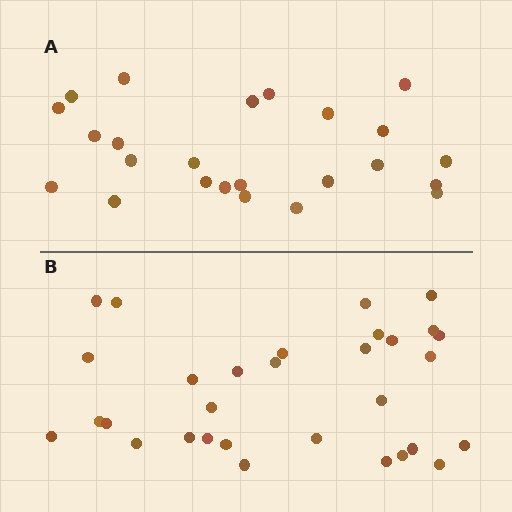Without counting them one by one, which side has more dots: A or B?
Region B (the bottom region) has more dots.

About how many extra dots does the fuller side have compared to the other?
Region B has roughly 8 or so more dots than region A.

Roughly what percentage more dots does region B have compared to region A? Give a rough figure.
About 30% more.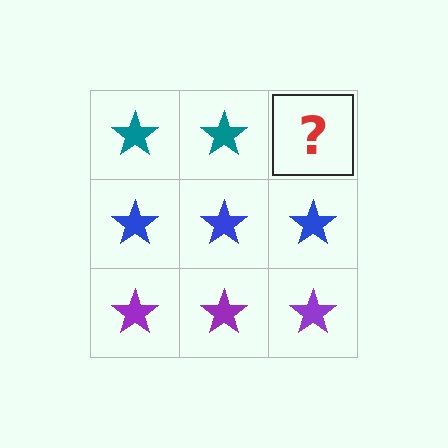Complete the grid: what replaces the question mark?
The question mark should be replaced with a teal star.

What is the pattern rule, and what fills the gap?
The rule is that each row has a consistent color. The gap should be filled with a teal star.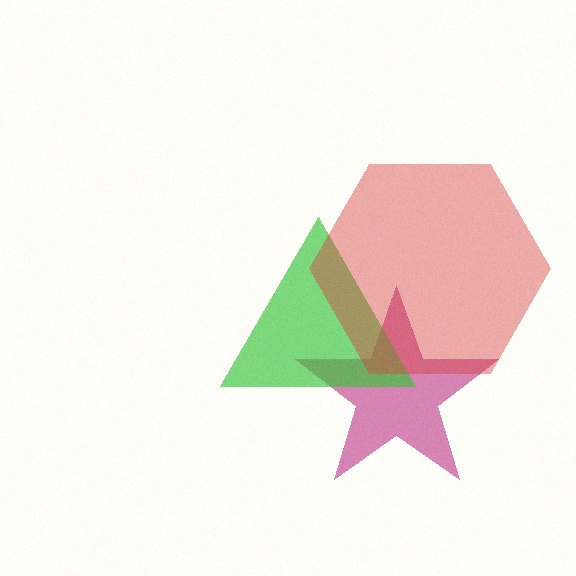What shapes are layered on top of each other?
The layered shapes are: a magenta star, a green triangle, a red hexagon.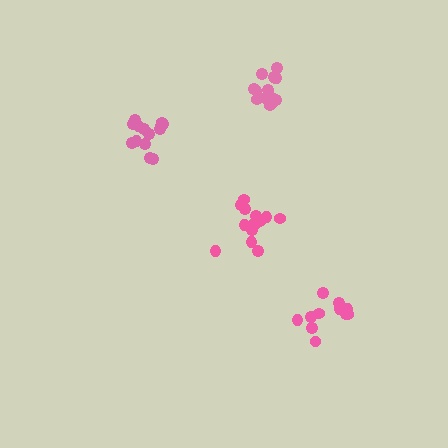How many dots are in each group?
Group 1: 14 dots, Group 2: 14 dots, Group 3: 11 dots, Group 4: 14 dots (53 total).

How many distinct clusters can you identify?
There are 4 distinct clusters.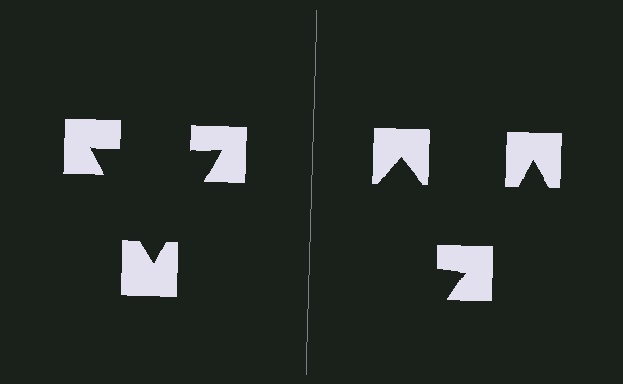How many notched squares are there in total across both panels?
6 — 3 on each side.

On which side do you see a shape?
An illusory triangle appears on the left side. On the right side the wedge cuts are rotated, so no coherent shape forms.